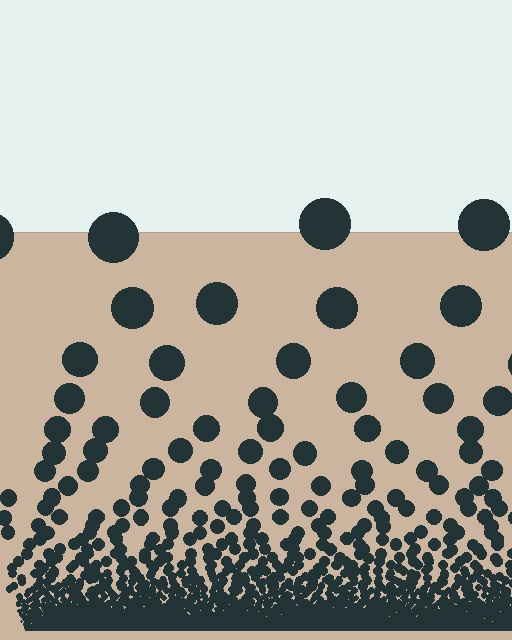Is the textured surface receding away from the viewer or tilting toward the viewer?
The surface appears to tilt toward the viewer. Texture elements get larger and sparser toward the top.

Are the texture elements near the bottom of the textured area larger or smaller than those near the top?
Smaller. The gradient is inverted — elements near the bottom are smaller and denser.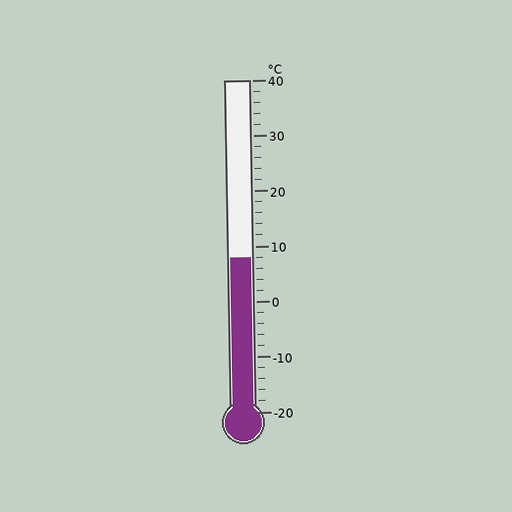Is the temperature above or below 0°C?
The temperature is above 0°C.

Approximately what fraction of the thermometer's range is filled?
The thermometer is filled to approximately 45% of its range.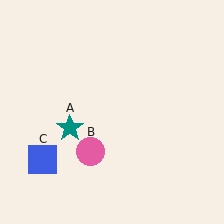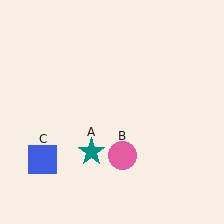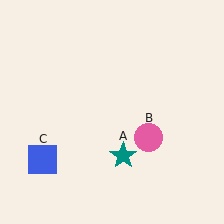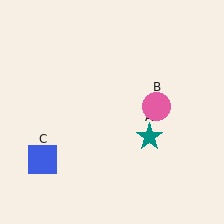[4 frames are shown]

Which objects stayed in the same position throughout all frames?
Blue square (object C) remained stationary.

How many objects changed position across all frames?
2 objects changed position: teal star (object A), pink circle (object B).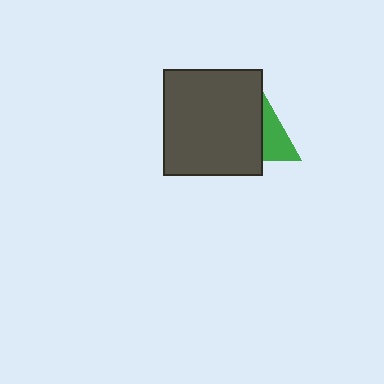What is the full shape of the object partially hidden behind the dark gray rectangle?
The partially hidden object is a green triangle.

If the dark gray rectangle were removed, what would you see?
You would see the complete green triangle.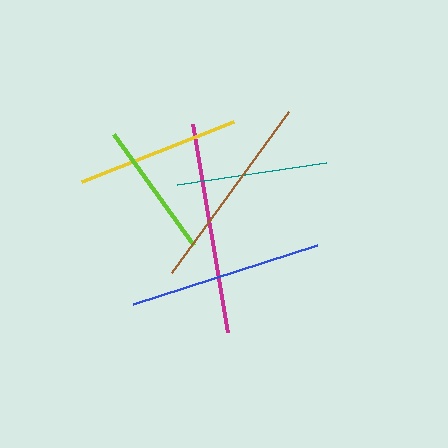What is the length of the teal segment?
The teal segment is approximately 151 pixels long.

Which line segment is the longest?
The magenta line is the longest at approximately 211 pixels.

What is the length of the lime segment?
The lime segment is approximately 137 pixels long.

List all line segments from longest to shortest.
From longest to shortest: magenta, brown, blue, yellow, teal, lime.